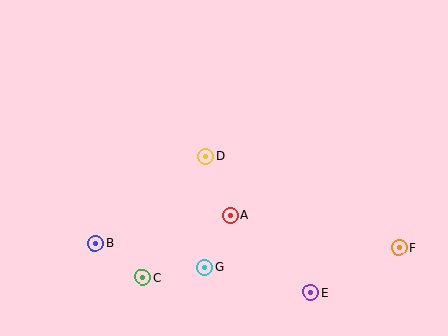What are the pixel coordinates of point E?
Point E is at (310, 292).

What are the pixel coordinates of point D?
Point D is at (206, 156).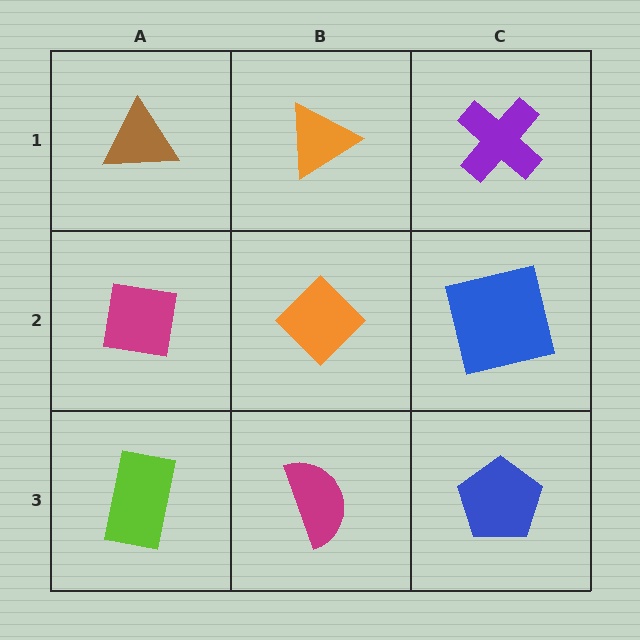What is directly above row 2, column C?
A purple cross.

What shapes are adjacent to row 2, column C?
A purple cross (row 1, column C), a blue pentagon (row 3, column C), an orange diamond (row 2, column B).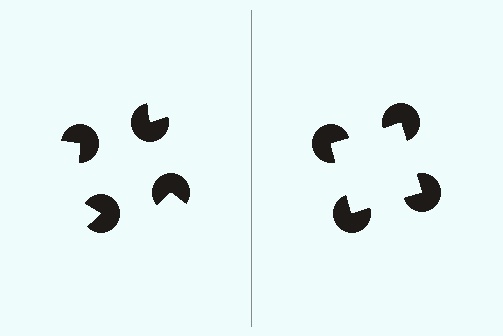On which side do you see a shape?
An illusory square appears on the right side. On the left side the wedge cuts are rotated, so no coherent shape forms.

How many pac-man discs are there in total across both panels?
8 — 4 on each side.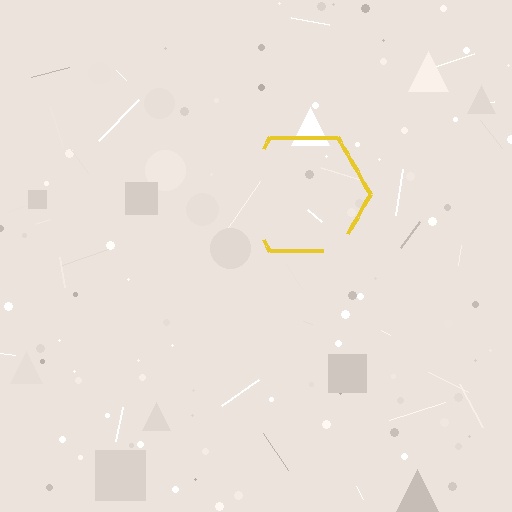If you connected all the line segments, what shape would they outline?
They would outline a hexagon.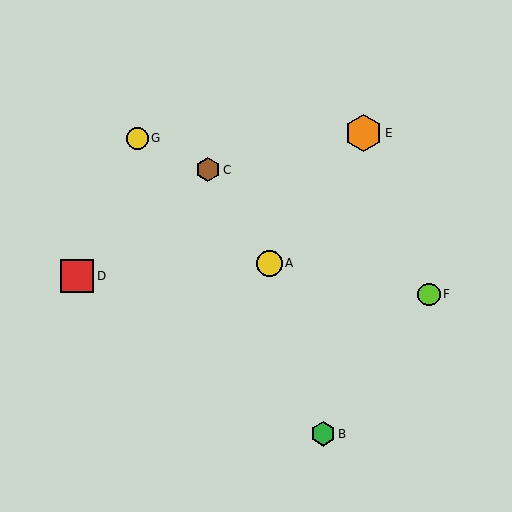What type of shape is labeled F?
Shape F is a lime circle.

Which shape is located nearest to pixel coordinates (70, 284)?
The red square (labeled D) at (77, 276) is nearest to that location.